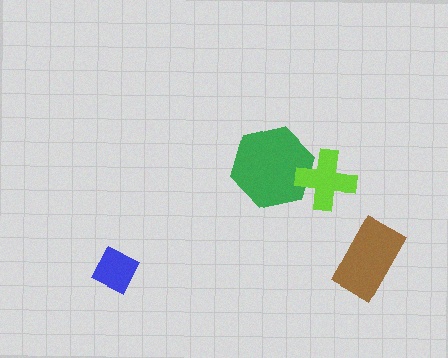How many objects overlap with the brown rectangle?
0 objects overlap with the brown rectangle.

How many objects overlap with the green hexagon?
1 object overlaps with the green hexagon.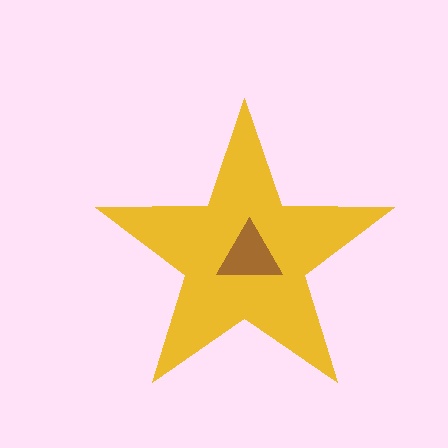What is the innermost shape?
The brown triangle.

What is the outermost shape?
The yellow star.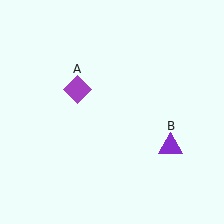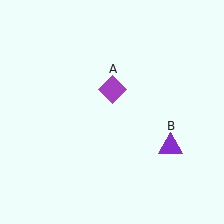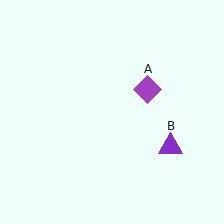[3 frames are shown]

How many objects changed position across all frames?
1 object changed position: purple diamond (object A).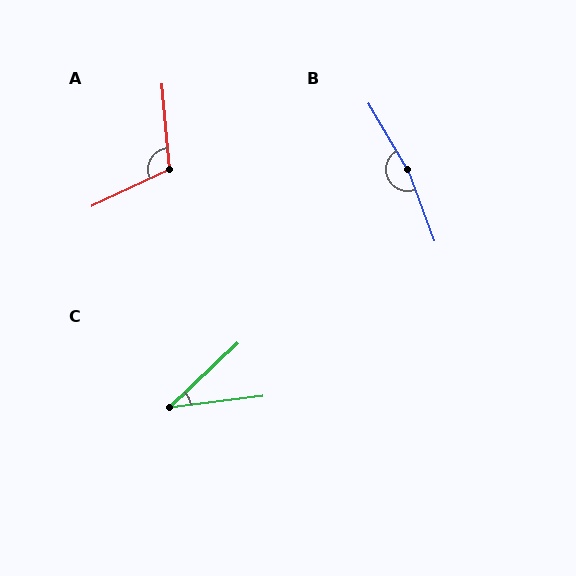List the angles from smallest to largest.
C (37°), A (111°), B (170°).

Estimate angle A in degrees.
Approximately 111 degrees.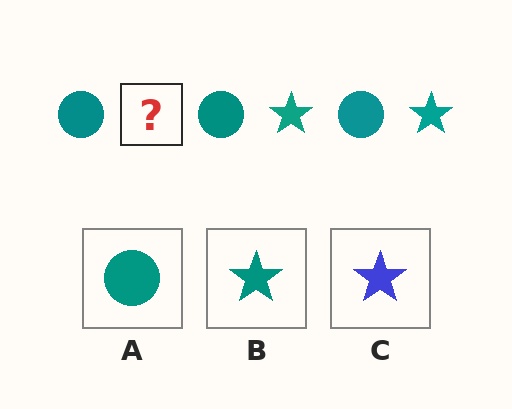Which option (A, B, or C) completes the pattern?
B.